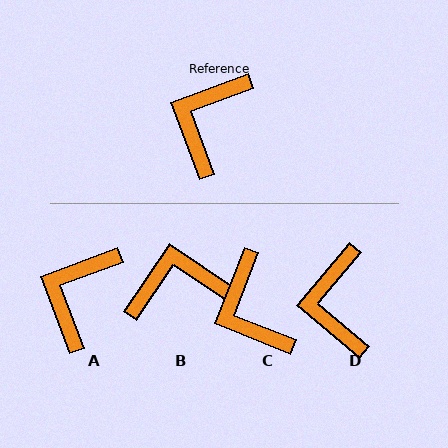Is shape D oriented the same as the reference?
No, it is off by about 30 degrees.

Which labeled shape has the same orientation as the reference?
A.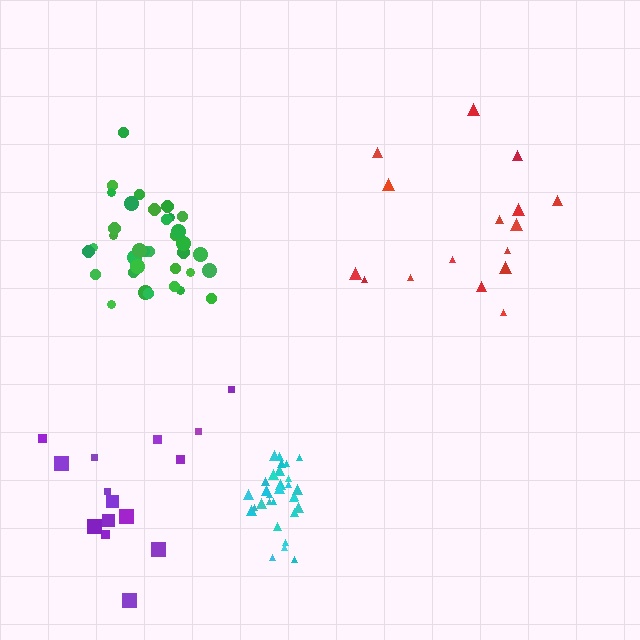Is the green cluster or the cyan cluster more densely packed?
Cyan.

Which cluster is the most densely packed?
Cyan.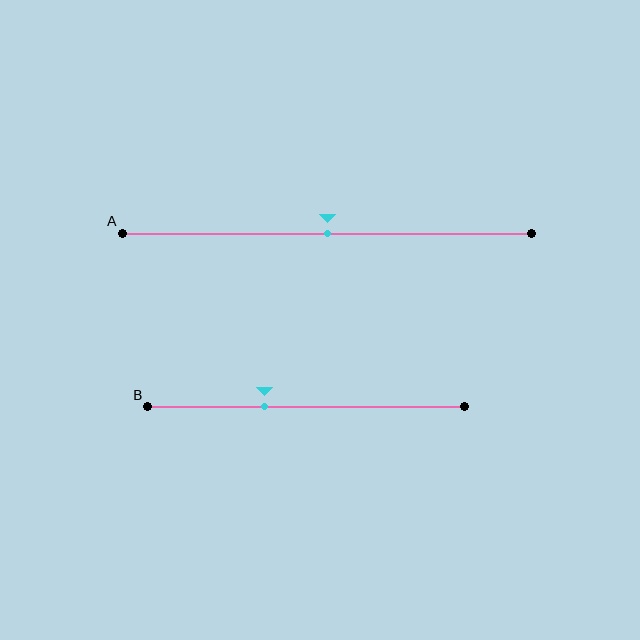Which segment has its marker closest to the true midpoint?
Segment A has its marker closest to the true midpoint.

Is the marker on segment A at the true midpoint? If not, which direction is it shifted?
Yes, the marker on segment A is at the true midpoint.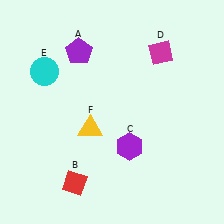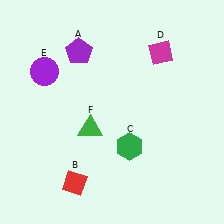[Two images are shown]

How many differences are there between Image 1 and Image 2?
There are 3 differences between the two images.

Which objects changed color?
C changed from purple to green. E changed from cyan to purple. F changed from yellow to green.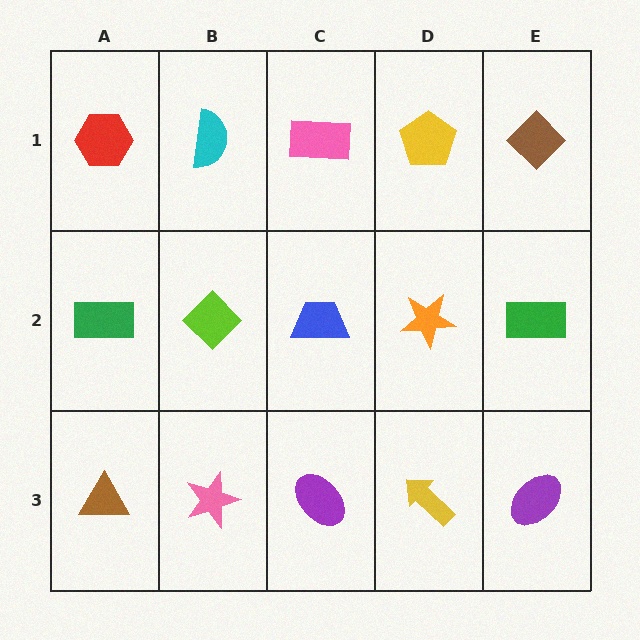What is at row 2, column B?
A lime diamond.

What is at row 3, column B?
A pink star.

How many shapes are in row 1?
5 shapes.